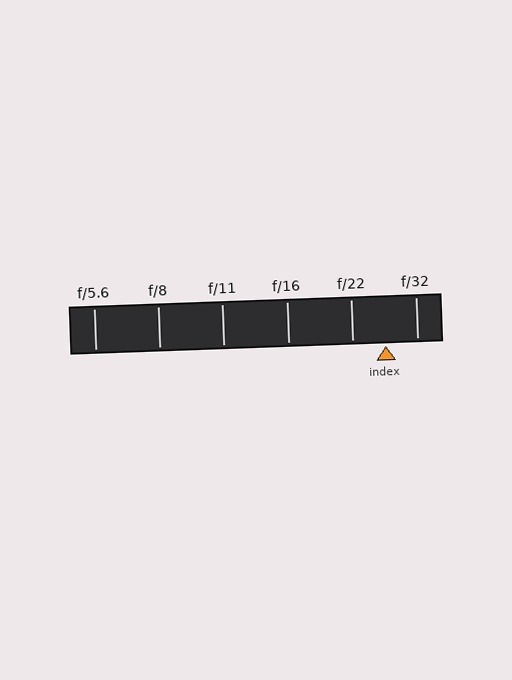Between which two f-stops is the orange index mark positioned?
The index mark is between f/22 and f/32.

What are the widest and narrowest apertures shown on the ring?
The widest aperture shown is f/5.6 and the narrowest is f/32.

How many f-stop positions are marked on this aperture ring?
There are 6 f-stop positions marked.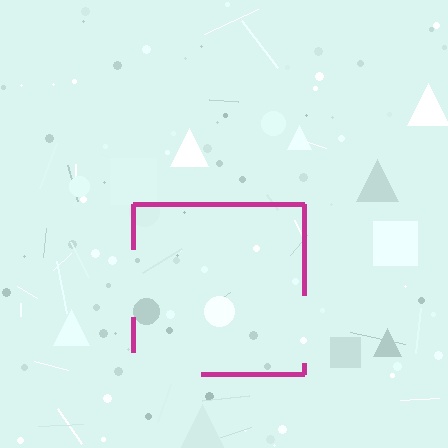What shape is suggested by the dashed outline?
The dashed outline suggests a square.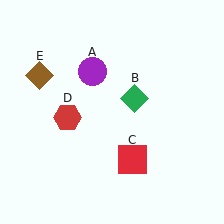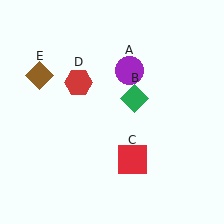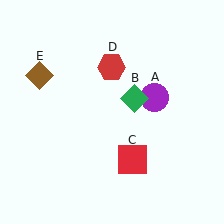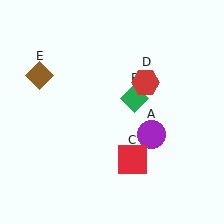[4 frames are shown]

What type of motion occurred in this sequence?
The purple circle (object A), red hexagon (object D) rotated clockwise around the center of the scene.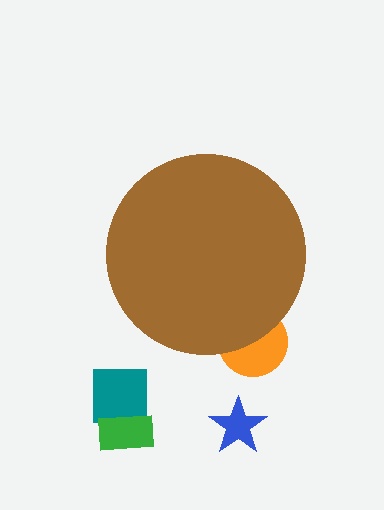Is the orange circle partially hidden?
Yes, the orange circle is partially hidden behind the brown circle.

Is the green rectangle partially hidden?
No, the green rectangle is fully visible.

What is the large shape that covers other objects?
A brown circle.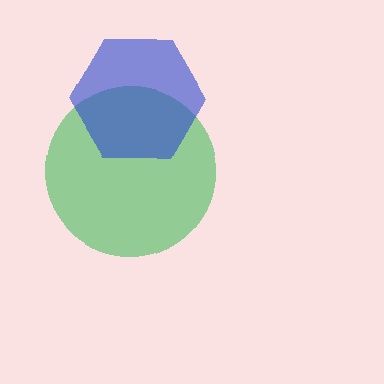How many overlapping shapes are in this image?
There are 2 overlapping shapes in the image.